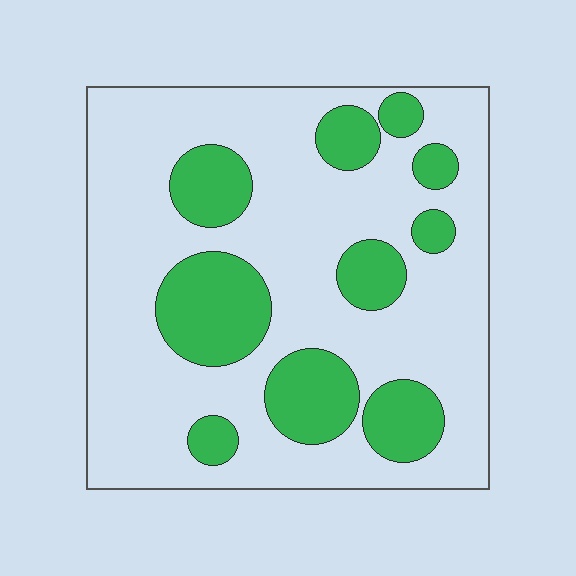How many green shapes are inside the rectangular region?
10.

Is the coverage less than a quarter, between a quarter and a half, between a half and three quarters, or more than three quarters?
Between a quarter and a half.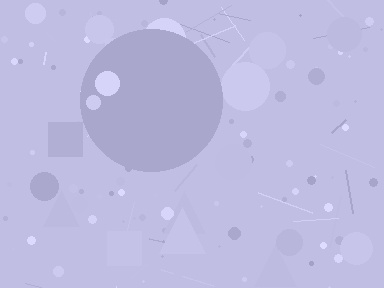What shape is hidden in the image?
A circle is hidden in the image.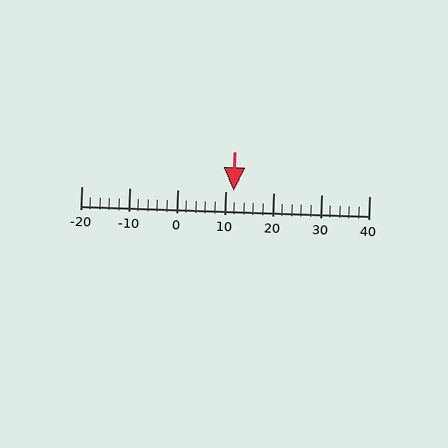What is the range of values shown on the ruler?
The ruler shows values from -20 to 40.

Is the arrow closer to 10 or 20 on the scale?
The arrow is closer to 10.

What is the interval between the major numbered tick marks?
The major tick marks are spaced 10 units apart.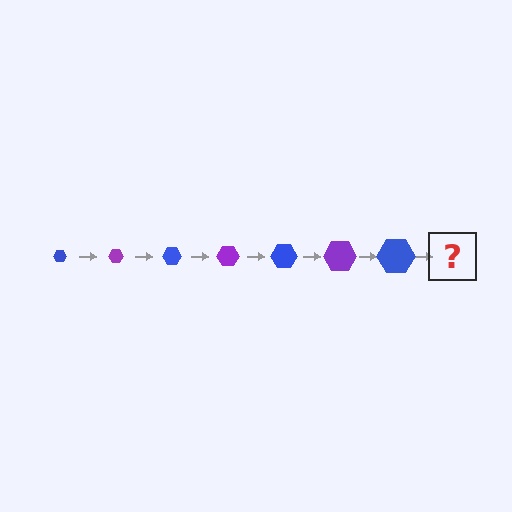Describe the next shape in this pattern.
It should be a purple hexagon, larger than the previous one.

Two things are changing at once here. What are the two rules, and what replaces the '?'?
The two rules are that the hexagon grows larger each step and the color cycles through blue and purple. The '?' should be a purple hexagon, larger than the previous one.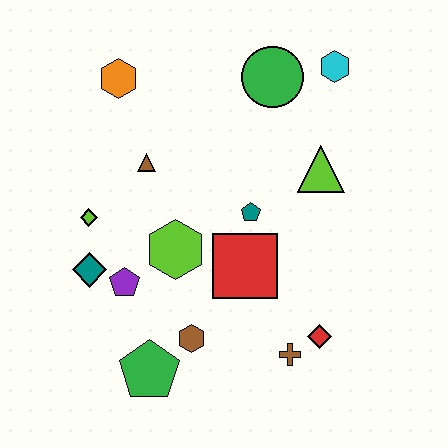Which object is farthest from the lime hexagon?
The cyan hexagon is farthest from the lime hexagon.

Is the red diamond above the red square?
No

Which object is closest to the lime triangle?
The teal pentagon is closest to the lime triangle.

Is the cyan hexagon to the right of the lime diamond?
Yes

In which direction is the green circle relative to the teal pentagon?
The green circle is above the teal pentagon.